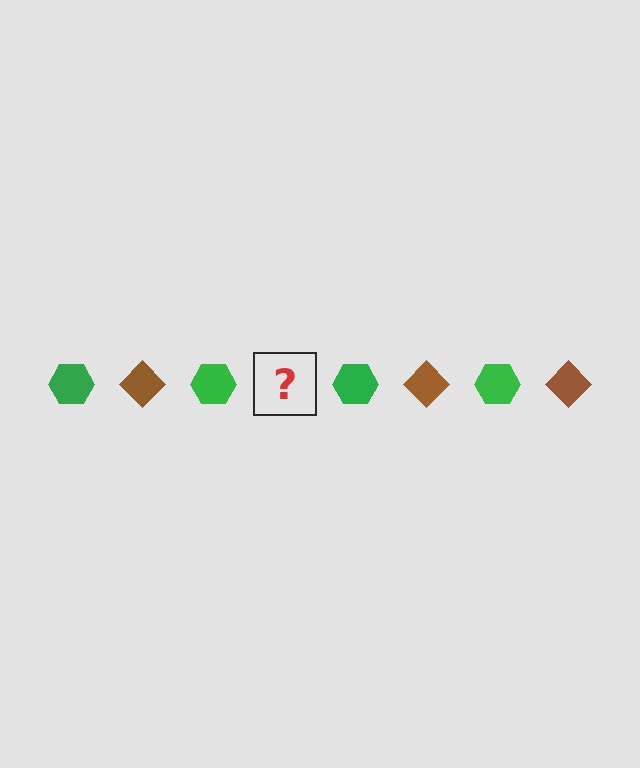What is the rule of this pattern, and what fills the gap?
The rule is that the pattern alternates between green hexagon and brown diamond. The gap should be filled with a brown diamond.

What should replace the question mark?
The question mark should be replaced with a brown diamond.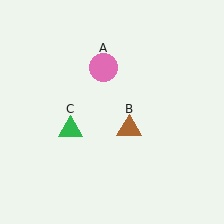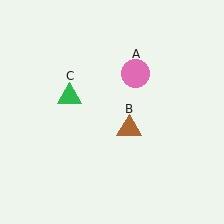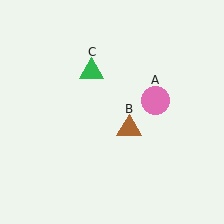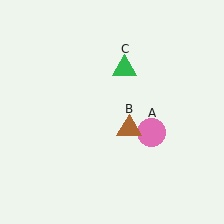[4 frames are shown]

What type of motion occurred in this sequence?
The pink circle (object A), green triangle (object C) rotated clockwise around the center of the scene.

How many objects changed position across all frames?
2 objects changed position: pink circle (object A), green triangle (object C).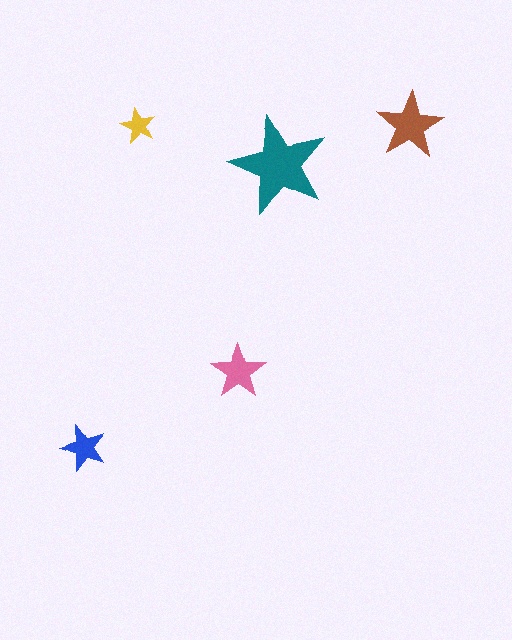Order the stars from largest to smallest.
the teal one, the brown one, the pink one, the blue one, the yellow one.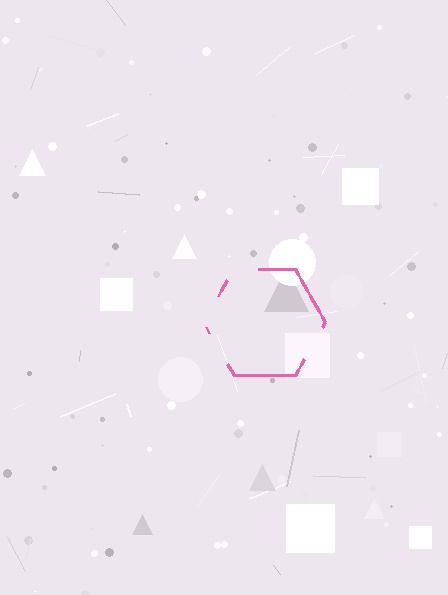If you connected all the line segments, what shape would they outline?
They would outline a hexagon.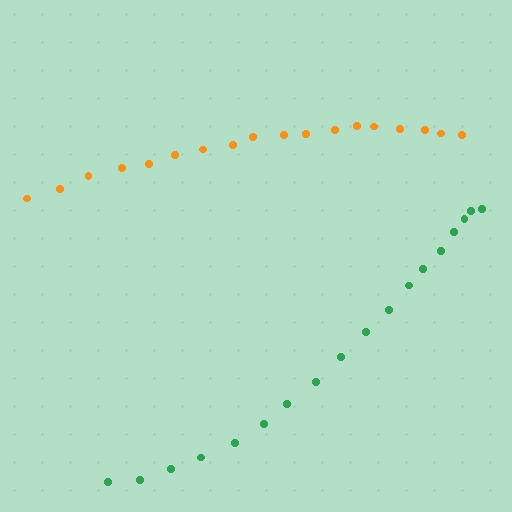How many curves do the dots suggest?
There are 2 distinct paths.